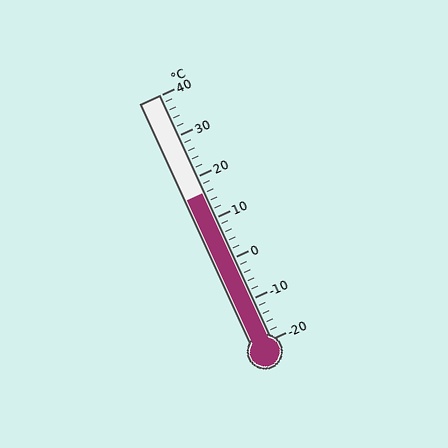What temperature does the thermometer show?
The thermometer shows approximately 16°C.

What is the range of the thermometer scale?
The thermometer scale ranges from -20°C to 40°C.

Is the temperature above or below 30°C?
The temperature is below 30°C.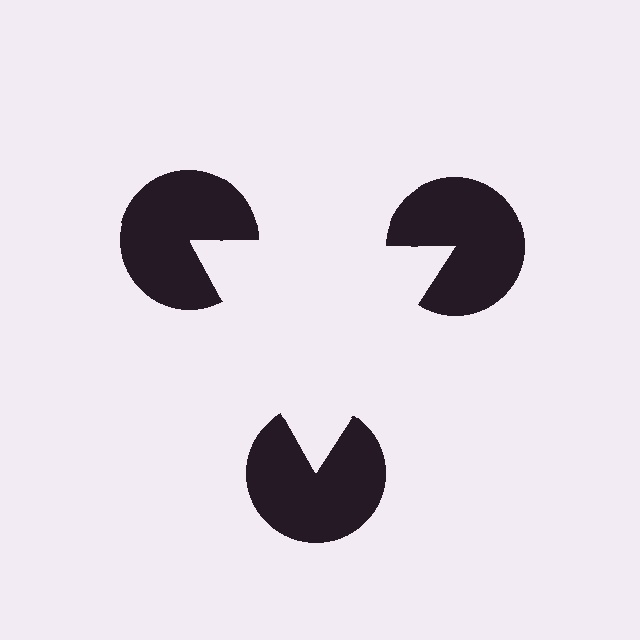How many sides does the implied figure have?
3 sides.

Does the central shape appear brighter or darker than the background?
It typically appears slightly brighter than the background, even though no actual brightness change is drawn.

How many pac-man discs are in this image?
There are 3 — one at each vertex of the illusory triangle.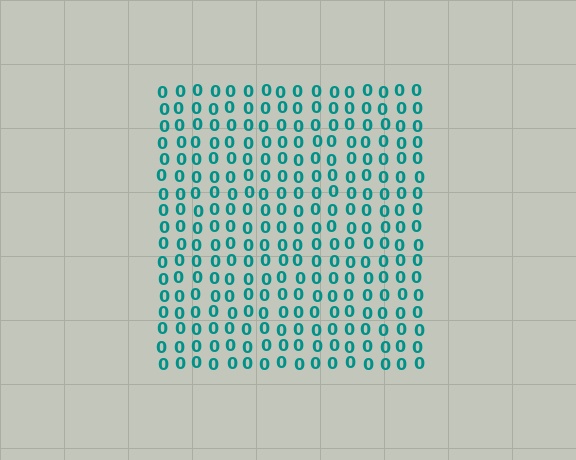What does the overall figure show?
The overall figure shows a square.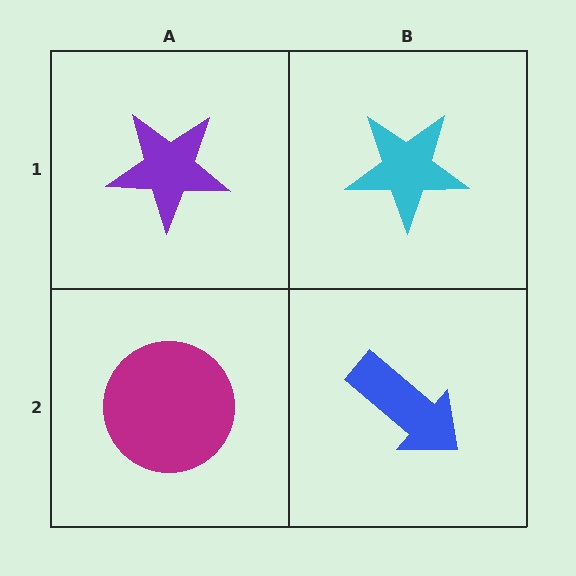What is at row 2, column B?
A blue arrow.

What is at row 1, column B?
A cyan star.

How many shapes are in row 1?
2 shapes.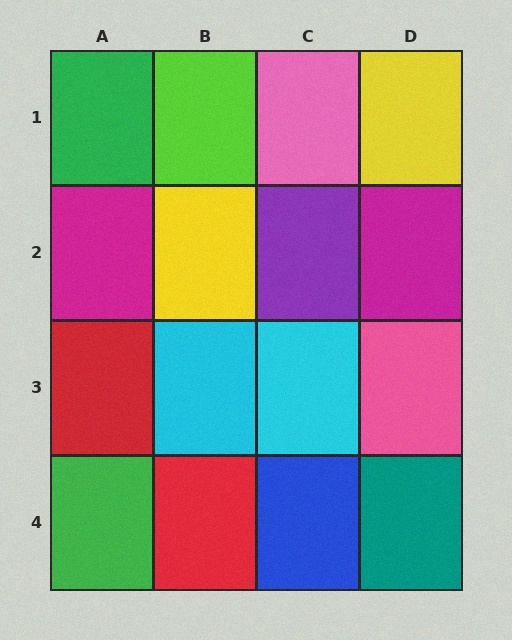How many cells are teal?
1 cell is teal.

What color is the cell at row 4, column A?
Green.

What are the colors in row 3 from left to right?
Red, cyan, cyan, pink.